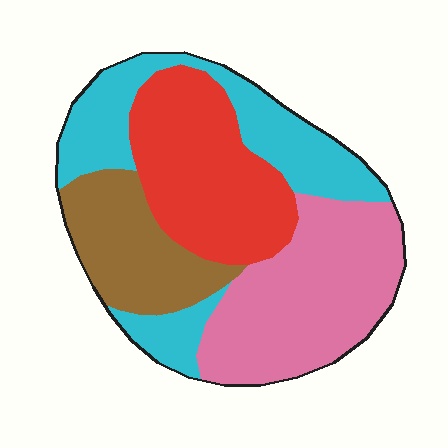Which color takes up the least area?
Brown, at roughly 15%.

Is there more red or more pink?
Pink.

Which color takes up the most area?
Pink, at roughly 30%.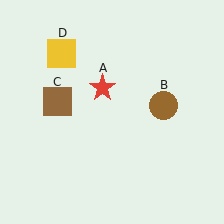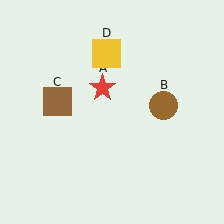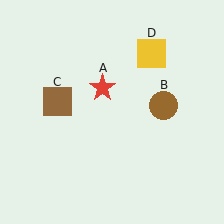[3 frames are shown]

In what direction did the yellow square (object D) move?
The yellow square (object D) moved right.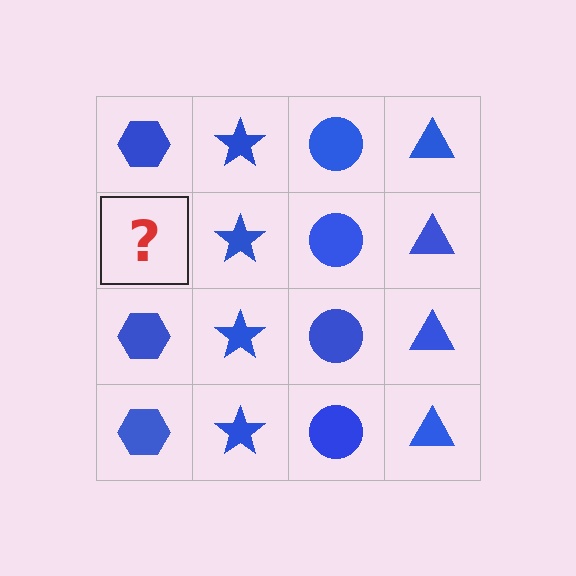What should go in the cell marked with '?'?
The missing cell should contain a blue hexagon.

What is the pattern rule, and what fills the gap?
The rule is that each column has a consistent shape. The gap should be filled with a blue hexagon.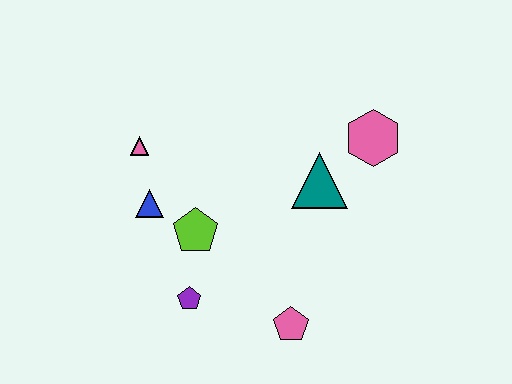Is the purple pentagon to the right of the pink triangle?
Yes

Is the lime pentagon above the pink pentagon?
Yes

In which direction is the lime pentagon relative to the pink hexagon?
The lime pentagon is to the left of the pink hexagon.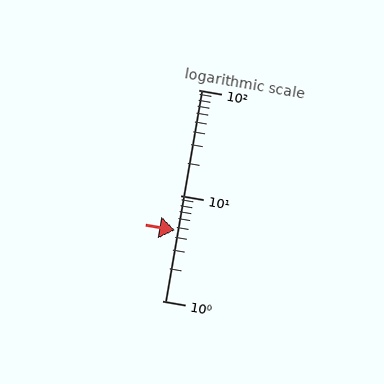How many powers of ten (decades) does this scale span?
The scale spans 2 decades, from 1 to 100.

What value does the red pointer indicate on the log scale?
The pointer indicates approximately 4.7.